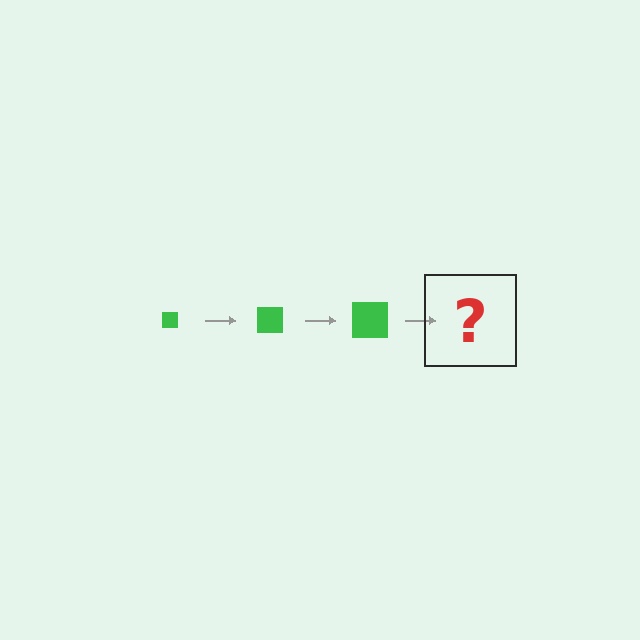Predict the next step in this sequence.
The next step is a green square, larger than the previous one.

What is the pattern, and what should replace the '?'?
The pattern is that the square gets progressively larger each step. The '?' should be a green square, larger than the previous one.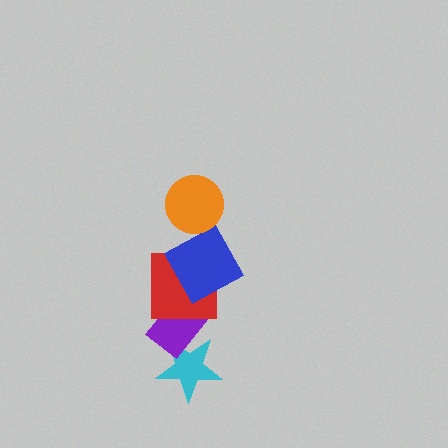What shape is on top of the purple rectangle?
The red square is on top of the purple rectangle.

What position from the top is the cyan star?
The cyan star is 5th from the top.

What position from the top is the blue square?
The blue square is 2nd from the top.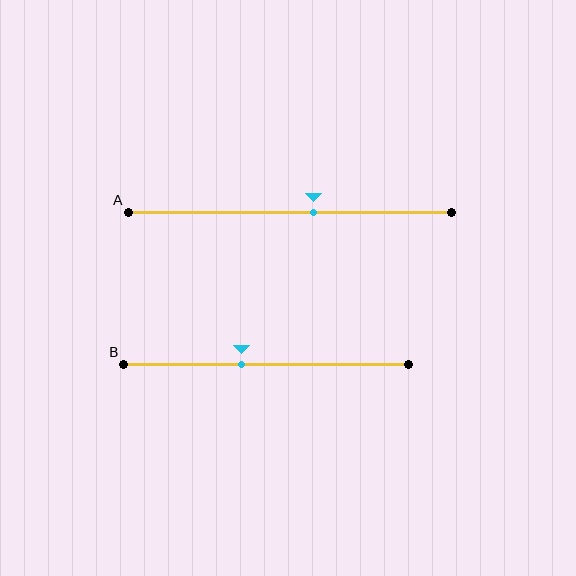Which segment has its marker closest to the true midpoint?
Segment A has its marker closest to the true midpoint.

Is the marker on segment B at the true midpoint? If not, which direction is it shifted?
No, the marker on segment B is shifted to the left by about 8% of the segment length.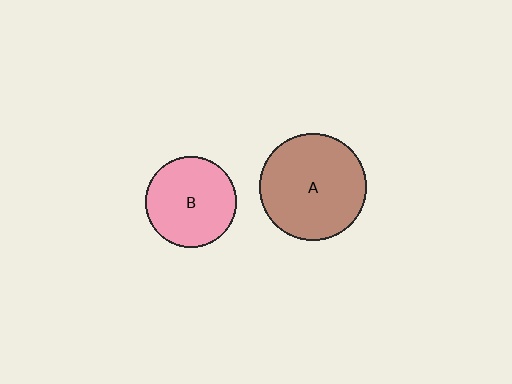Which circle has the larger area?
Circle A (brown).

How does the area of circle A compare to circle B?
Approximately 1.4 times.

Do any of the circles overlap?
No, none of the circles overlap.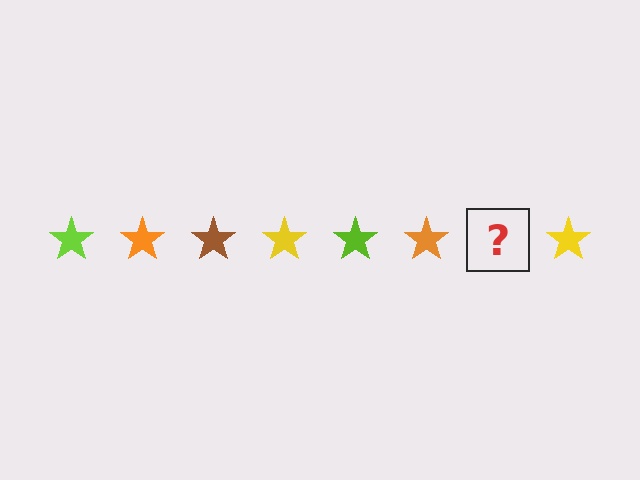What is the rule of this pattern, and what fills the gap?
The rule is that the pattern cycles through lime, orange, brown, yellow stars. The gap should be filled with a brown star.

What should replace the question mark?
The question mark should be replaced with a brown star.